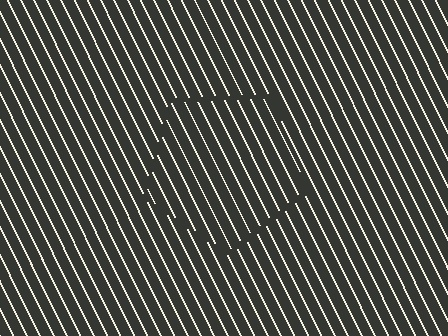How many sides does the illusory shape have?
5 sides — the line-ends trace a pentagon.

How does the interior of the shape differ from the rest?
The interior of the shape contains the same grating, shifted by half a period — the contour is defined by the phase discontinuity where line-ends from the inner and outer gratings abut.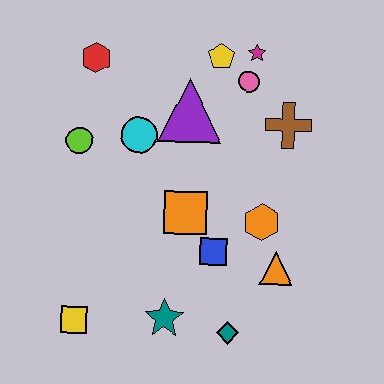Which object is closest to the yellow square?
The teal star is closest to the yellow square.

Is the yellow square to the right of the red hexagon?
No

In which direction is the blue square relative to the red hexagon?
The blue square is below the red hexagon.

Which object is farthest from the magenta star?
The yellow square is farthest from the magenta star.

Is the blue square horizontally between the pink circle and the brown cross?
No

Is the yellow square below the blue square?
Yes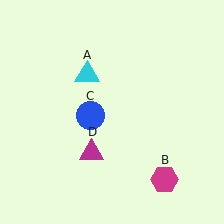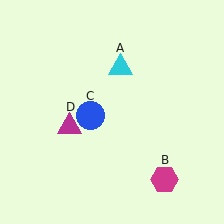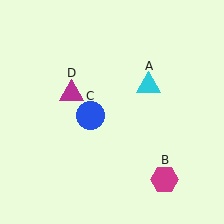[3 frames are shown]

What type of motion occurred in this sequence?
The cyan triangle (object A), magenta triangle (object D) rotated clockwise around the center of the scene.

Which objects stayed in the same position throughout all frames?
Magenta hexagon (object B) and blue circle (object C) remained stationary.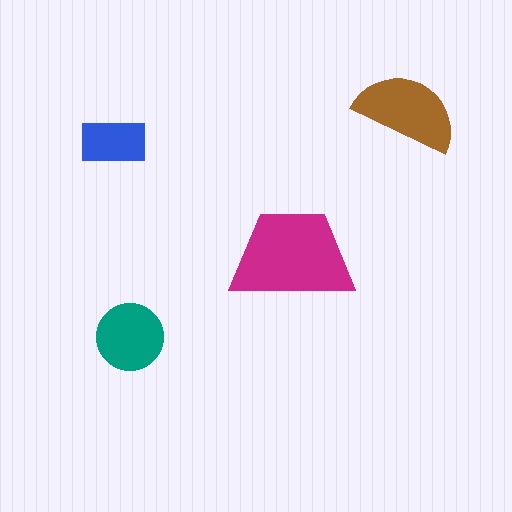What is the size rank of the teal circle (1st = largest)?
3rd.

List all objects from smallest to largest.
The blue rectangle, the teal circle, the brown semicircle, the magenta trapezoid.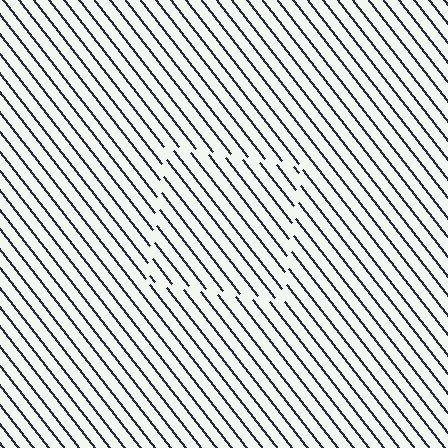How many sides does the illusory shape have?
4 sides — the line-ends trace a square.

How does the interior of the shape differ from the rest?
The interior of the shape contains the same grating, shifted by half a period — the contour is defined by the phase discontinuity where line-ends from the inner and outer gratings abut.